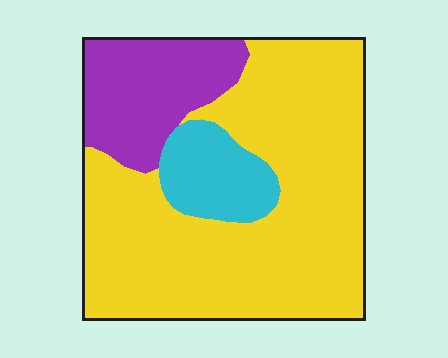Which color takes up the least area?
Cyan, at roughly 10%.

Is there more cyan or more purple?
Purple.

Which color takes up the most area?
Yellow, at roughly 70%.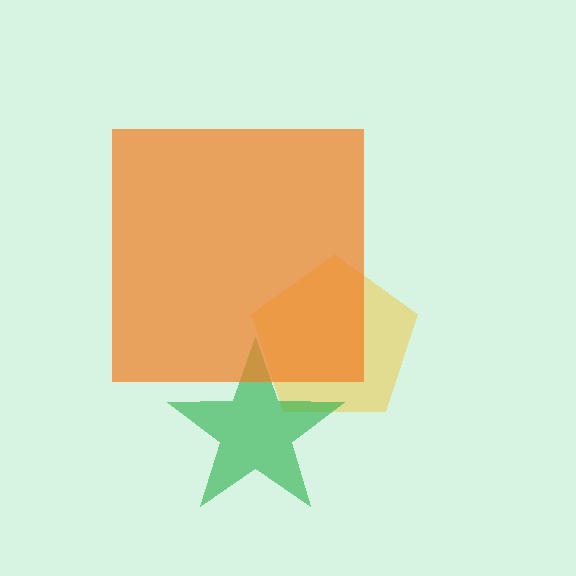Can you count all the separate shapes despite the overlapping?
Yes, there are 3 separate shapes.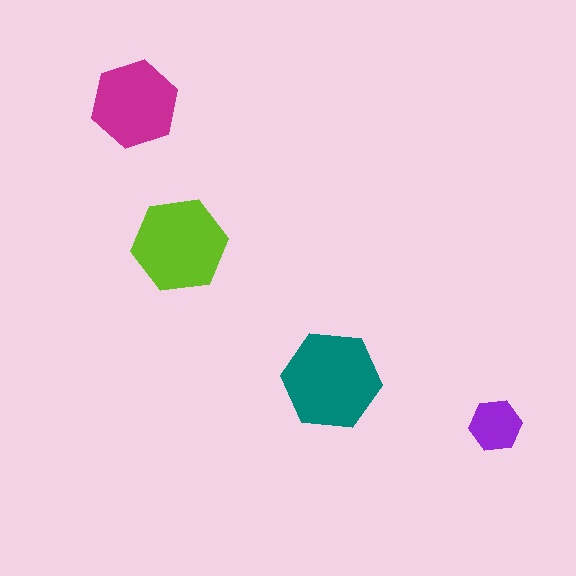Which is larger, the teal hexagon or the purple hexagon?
The teal one.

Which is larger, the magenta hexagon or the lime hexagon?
The lime one.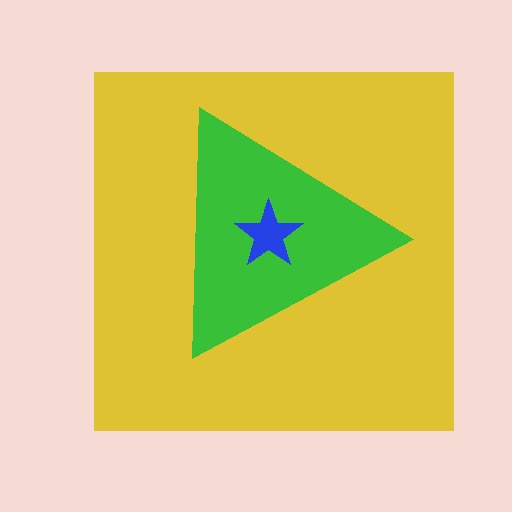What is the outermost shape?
The yellow square.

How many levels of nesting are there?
3.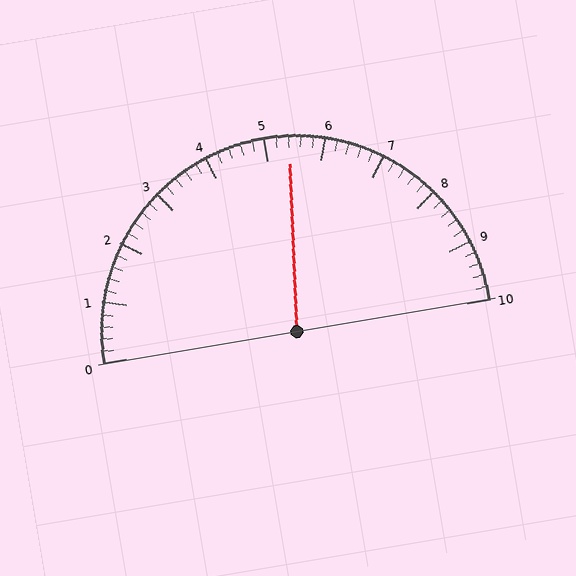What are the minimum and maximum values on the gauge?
The gauge ranges from 0 to 10.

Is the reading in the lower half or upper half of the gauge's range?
The reading is in the upper half of the range (0 to 10).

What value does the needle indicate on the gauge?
The needle indicates approximately 5.4.